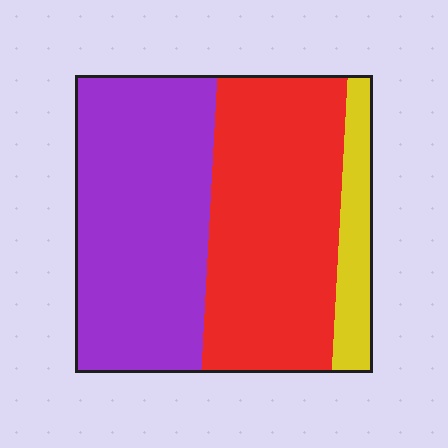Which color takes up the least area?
Yellow, at roughly 10%.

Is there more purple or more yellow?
Purple.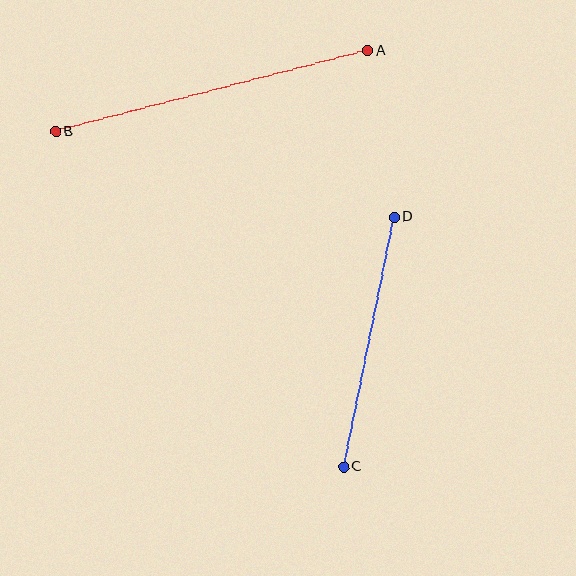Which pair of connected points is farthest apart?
Points A and B are farthest apart.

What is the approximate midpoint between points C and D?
The midpoint is at approximately (369, 342) pixels.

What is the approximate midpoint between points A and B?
The midpoint is at approximately (212, 91) pixels.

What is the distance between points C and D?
The distance is approximately 255 pixels.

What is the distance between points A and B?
The distance is approximately 323 pixels.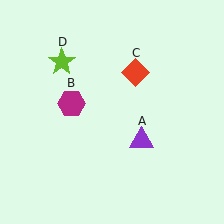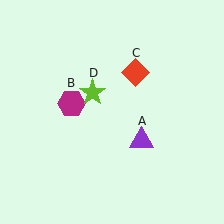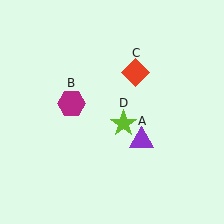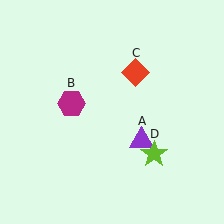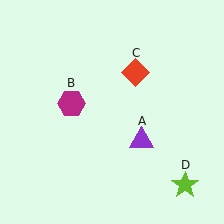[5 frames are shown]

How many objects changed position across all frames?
1 object changed position: lime star (object D).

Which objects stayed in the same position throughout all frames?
Purple triangle (object A) and magenta hexagon (object B) and red diamond (object C) remained stationary.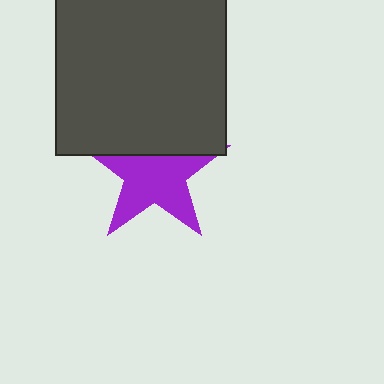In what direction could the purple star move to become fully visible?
The purple star could move down. That would shift it out from behind the dark gray square entirely.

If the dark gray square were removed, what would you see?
You would see the complete purple star.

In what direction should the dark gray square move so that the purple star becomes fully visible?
The dark gray square should move up. That is the shortest direction to clear the overlap and leave the purple star fully visible.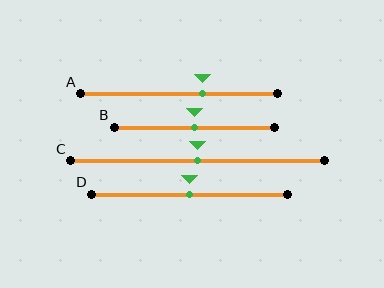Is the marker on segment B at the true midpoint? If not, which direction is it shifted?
Yes, the marker on segment B is at the true midpoint.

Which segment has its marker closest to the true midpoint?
Segment B has its marker closest to the true midpoint.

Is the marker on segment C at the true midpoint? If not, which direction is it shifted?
Yes, the marker on segment C is at the true midpoint.